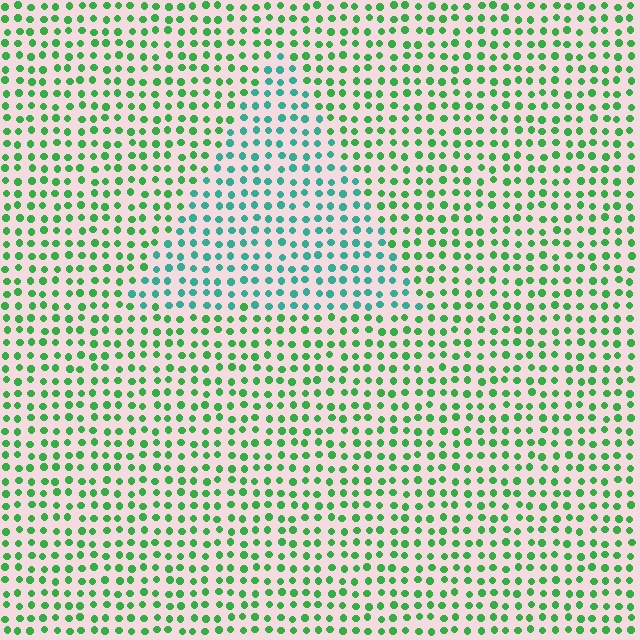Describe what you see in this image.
The image is filled with small green elements in a uniform arrangement. A triangle-shaped region is visible where the elements are tinted to a slightly different hue, forming a subtle color boundary.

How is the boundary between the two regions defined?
The boundary is defined purely by a slight shift in hue (about 40 degrees). Spacing, size, and orientation are identical on both sides.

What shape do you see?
I see a triangle.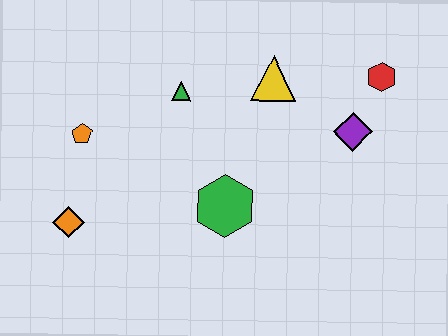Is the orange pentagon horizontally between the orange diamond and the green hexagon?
Yes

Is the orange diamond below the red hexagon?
Yes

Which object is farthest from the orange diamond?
The red hexagon is farthest from the orange diamond.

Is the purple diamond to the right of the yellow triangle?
Yes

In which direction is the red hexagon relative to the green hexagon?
The red hexagon is to the right of the green hexagon.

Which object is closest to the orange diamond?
The orange pentagon is closest to the orange diamond.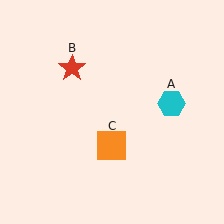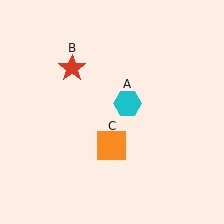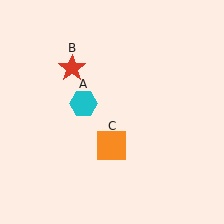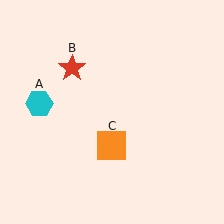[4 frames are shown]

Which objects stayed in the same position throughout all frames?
Red star (object B) and orange square (object C) remained stationary.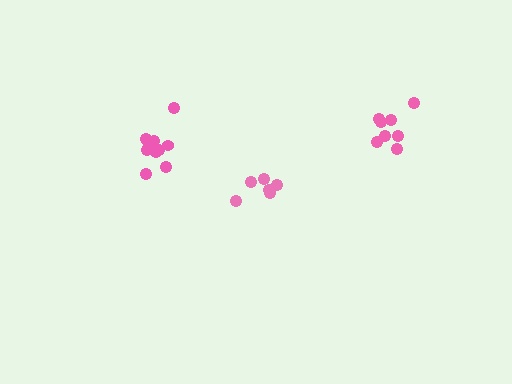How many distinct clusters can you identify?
There are 3 distinct clusters.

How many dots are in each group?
Group 1: 10 dots, Group 2: 8 dots, Group 3: 6 dots (24 total).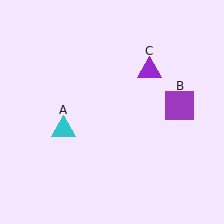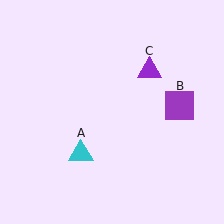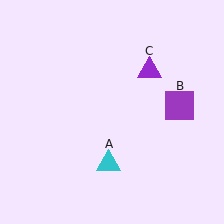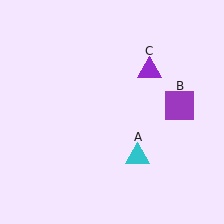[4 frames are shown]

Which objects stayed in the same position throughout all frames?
Purple square (object B) and purple triangle (object C) remained stationary.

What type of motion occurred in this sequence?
The cyan triangle (object A) rotated counterclockwise around the center of the scene.